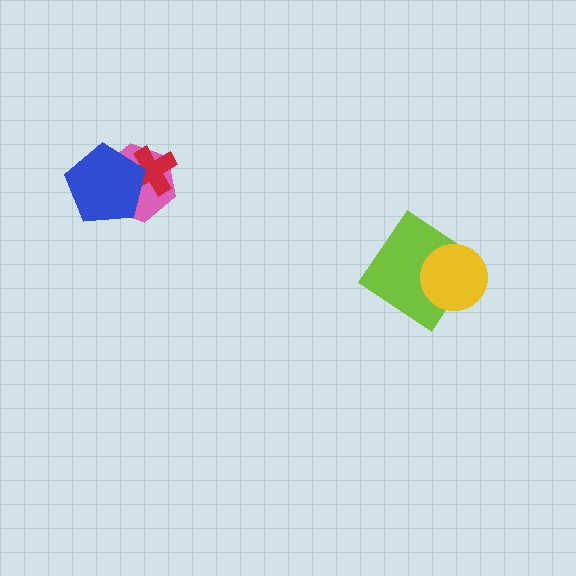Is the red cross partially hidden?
Yes, it is partially covered by another shape.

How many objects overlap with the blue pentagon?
2 objects overlap with the blue pentagon.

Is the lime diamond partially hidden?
Yes, it is partially covered by another shape.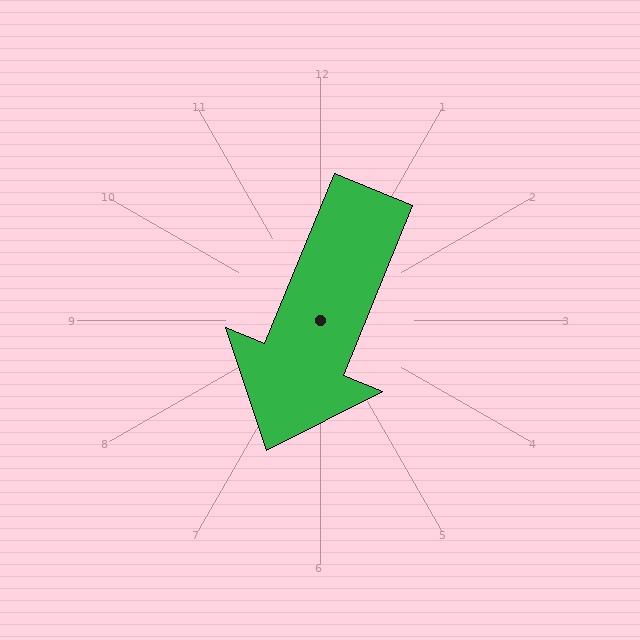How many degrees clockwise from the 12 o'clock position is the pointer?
Approximately 202 degrees.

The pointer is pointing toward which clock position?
Roughly 7 o'clock.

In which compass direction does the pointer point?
South.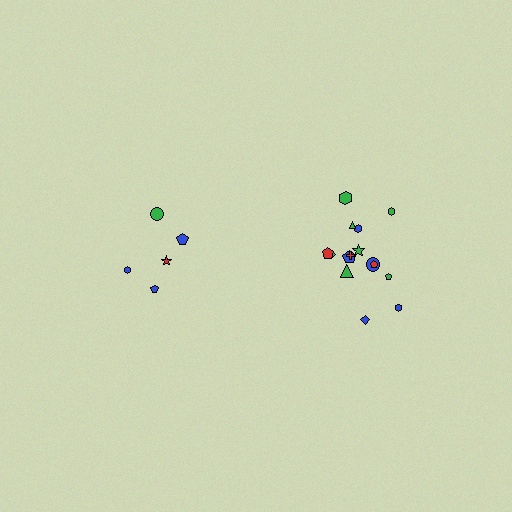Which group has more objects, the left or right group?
The right group.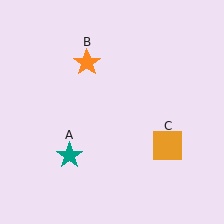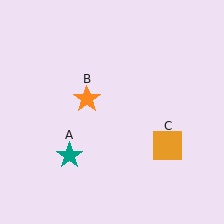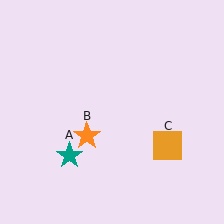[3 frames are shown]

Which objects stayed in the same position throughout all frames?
Teal star (object A) and orange square (object C) remained stationary.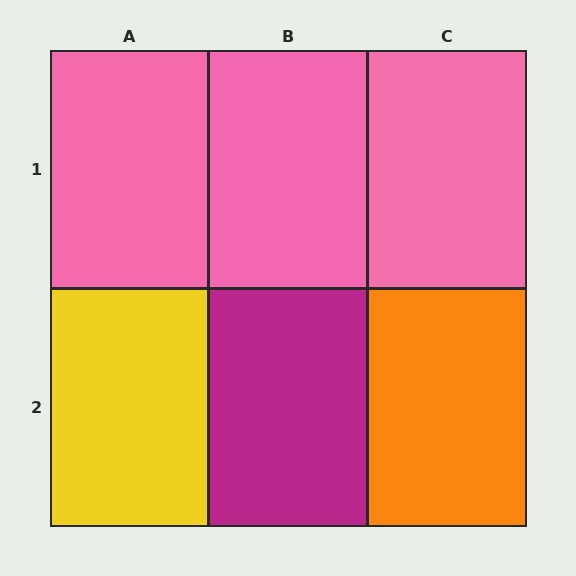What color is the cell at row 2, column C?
Orange.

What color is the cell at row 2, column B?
Magenta.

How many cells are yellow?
1 cell is yellow.